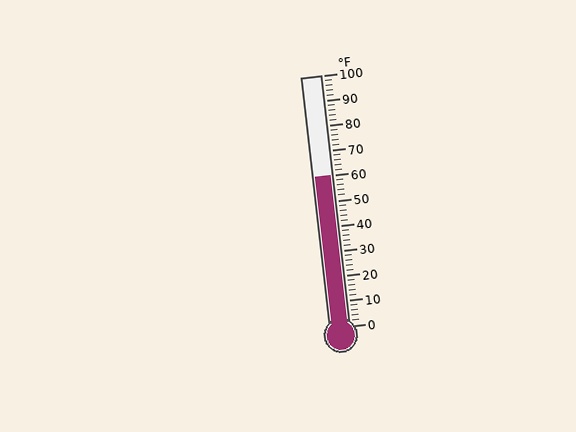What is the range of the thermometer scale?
The thermometer scale ranges from 0°F to 100°F.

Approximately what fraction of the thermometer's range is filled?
The thermometer is filled to approximately 60% of its range.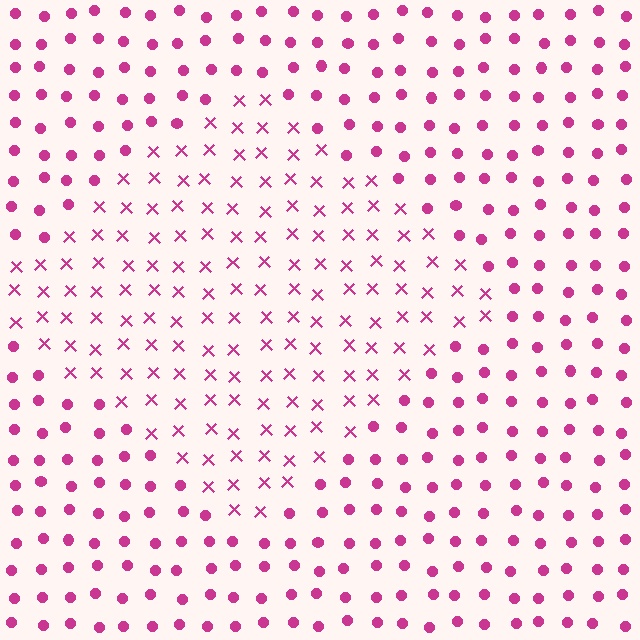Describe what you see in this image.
The image is filled with small magenta elements arranged in a uniform grid. A diamond-shaped region contains X marks, while the surrounding area contains circles. The boundary is defined purely by the change in element shape.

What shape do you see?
I see a diamond.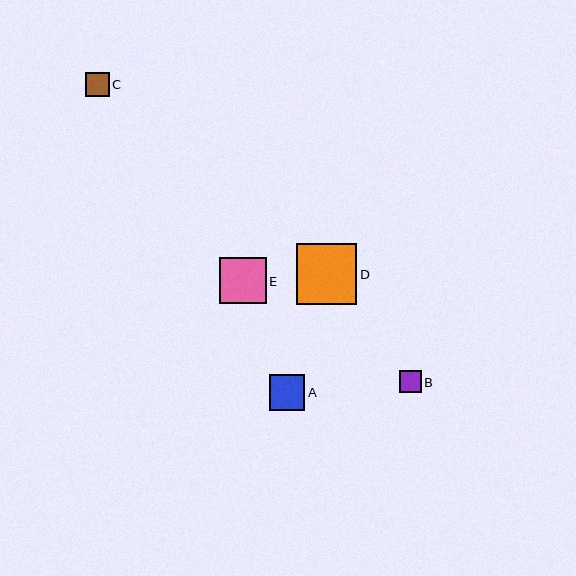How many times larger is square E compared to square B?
Square E is approximately 2.2 times the size of square B.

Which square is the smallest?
Square B is the smallest with a size of approximately 22 pixels.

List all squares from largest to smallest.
From largest to smallest: D, E, A, C, B.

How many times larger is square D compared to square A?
Square D is approximately 1.7 times the size of square A.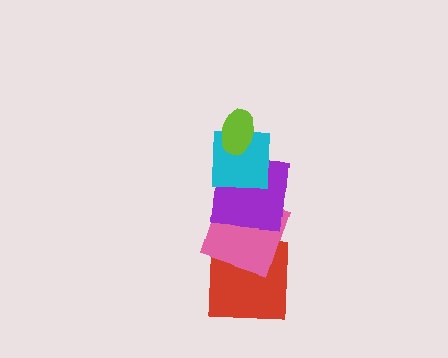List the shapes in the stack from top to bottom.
From top to bottom: the lime ellipse, the cyan square, the purple square, the pink square, the red square.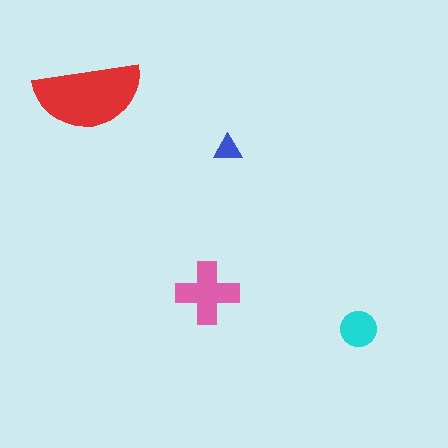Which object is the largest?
The red semicircle.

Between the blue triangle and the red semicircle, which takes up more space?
The red semicircle.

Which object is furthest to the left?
The red semicircle is leftmost.